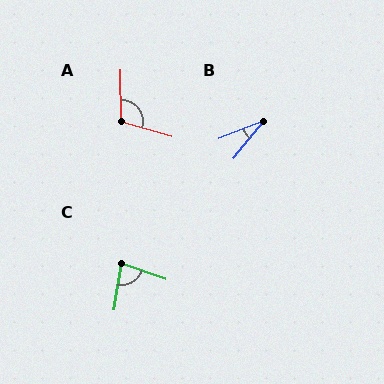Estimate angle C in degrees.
Approximately 81 degrees.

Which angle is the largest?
A, at approximately 106 degrees.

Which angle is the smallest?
B, at approximately 30 degrees.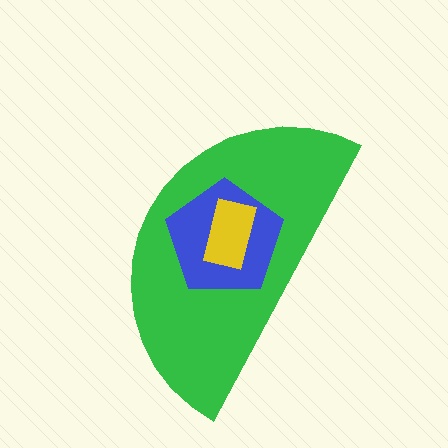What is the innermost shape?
The yellow rectangle.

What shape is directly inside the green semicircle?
The blue pentagon.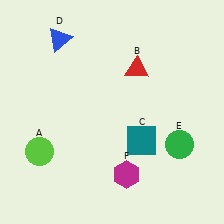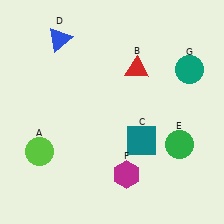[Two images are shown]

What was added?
A teal circle (G) was added in Image 2.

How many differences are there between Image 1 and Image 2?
There is 1 difference between the two images.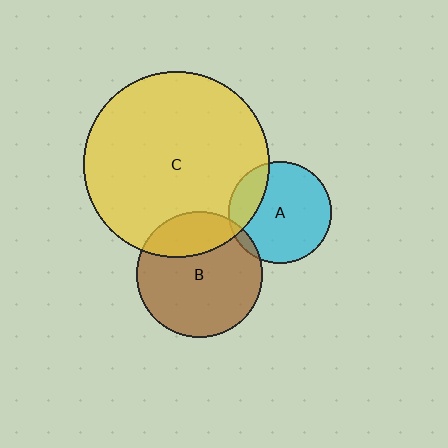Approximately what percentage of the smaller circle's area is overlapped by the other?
Approximately 20%.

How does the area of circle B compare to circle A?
Approximately 1.5 times.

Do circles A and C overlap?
Yes.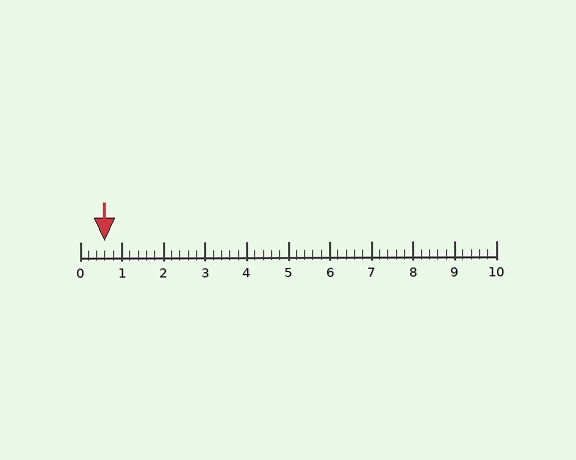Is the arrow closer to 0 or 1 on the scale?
The arrow is closer to 1.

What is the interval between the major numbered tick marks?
The major tick marks are spaced 1 units apart.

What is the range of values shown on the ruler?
The ruler shows values from 0 to 10.